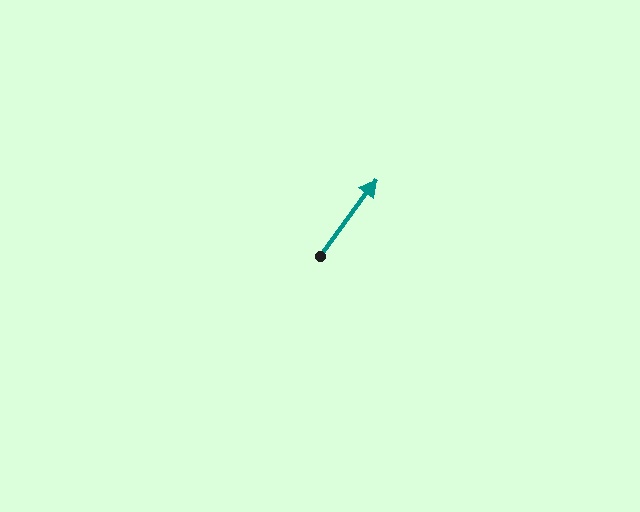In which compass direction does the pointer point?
Northeast.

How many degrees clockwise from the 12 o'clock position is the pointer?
Approximately 36 degrees.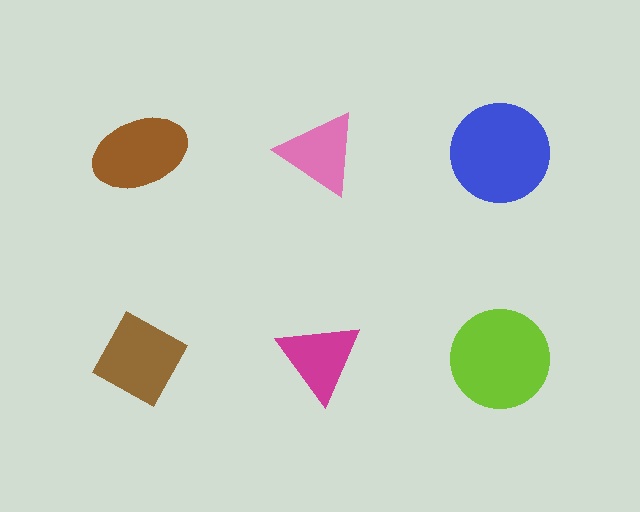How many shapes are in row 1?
3 shapes.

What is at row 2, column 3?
A lime circle.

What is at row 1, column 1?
A brown ellipse.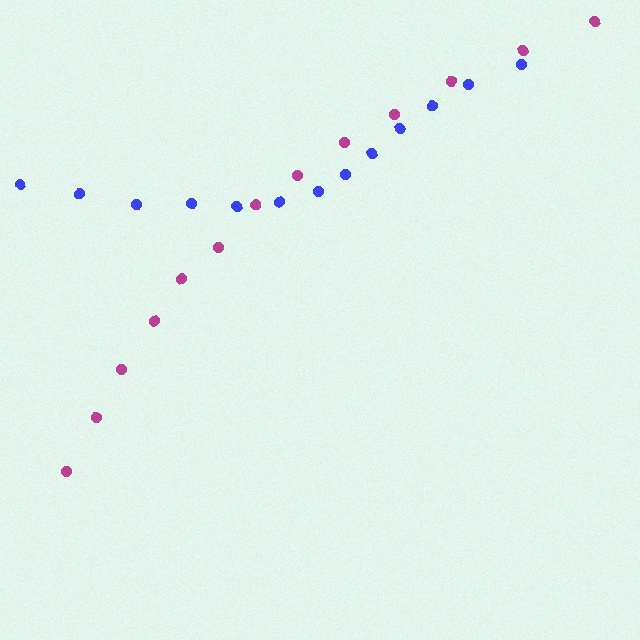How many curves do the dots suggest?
There are 2 distinct paths.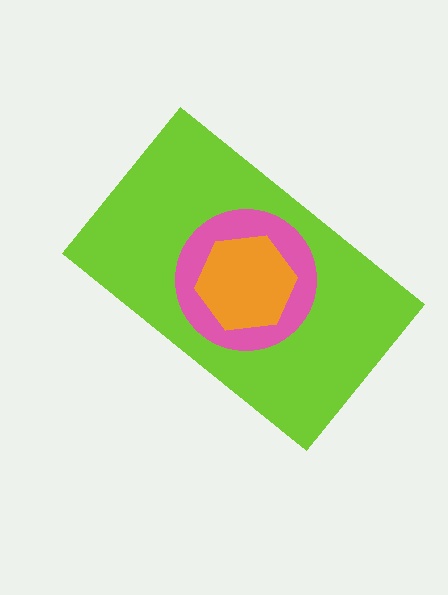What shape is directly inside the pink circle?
The orange hexagon.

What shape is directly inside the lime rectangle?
The pink circle.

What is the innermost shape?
The orange hexagon.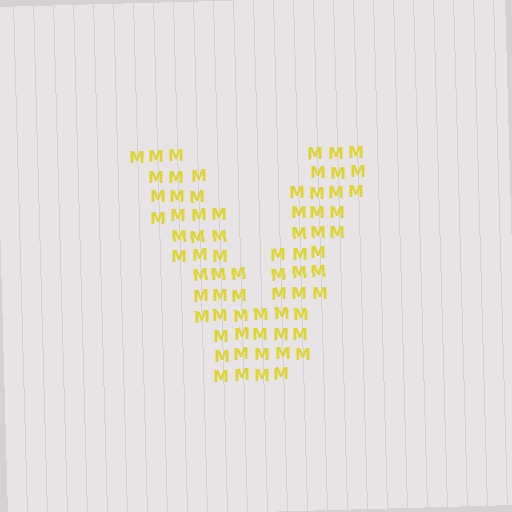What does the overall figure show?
The overall figure shows the letter V.